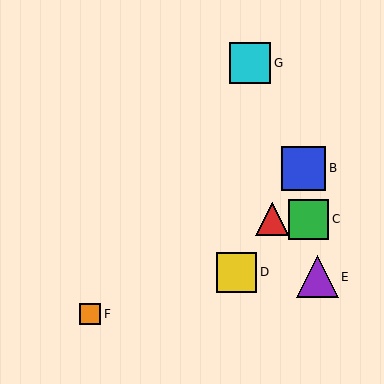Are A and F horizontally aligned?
No, A is at y≈219 and F is at y≈314.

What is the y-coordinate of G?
Object G is at y≈63.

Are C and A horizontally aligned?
Yes, both are at y≈219.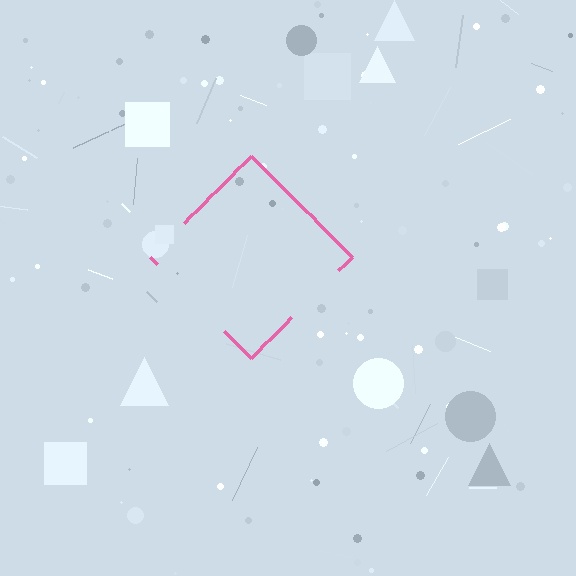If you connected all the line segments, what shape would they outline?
They would outline a diamond.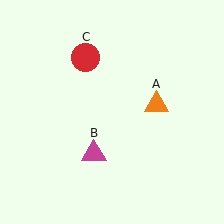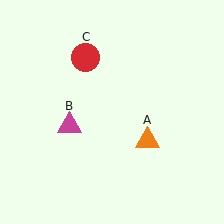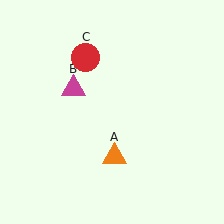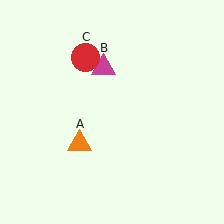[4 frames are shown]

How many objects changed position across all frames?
2 objects changed position: orange triangle (object A), magenta triangle (object B).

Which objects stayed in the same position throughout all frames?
Red circle (object C) remained stationary.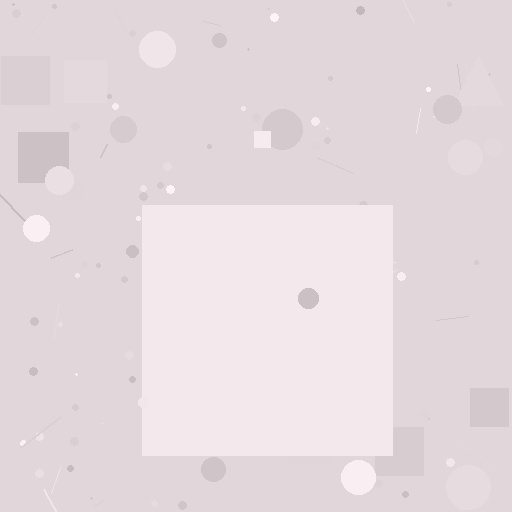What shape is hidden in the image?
A square is hidden in the image.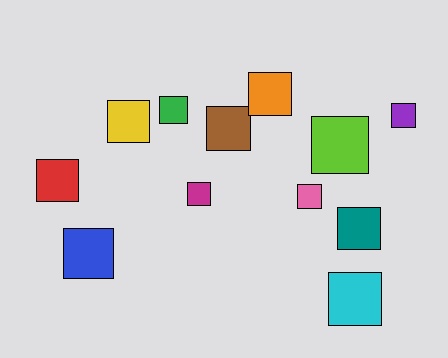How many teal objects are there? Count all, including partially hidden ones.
There is 1 teal object.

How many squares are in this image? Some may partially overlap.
There are 12 squares.